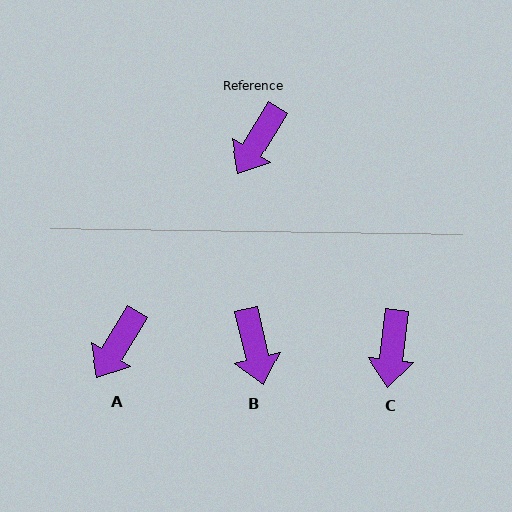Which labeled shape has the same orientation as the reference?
A.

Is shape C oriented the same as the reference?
No, it is off by about 25 degrees.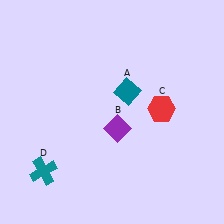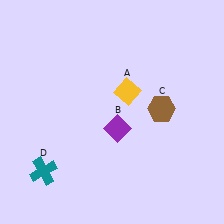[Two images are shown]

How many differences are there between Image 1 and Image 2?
There are 2 differences between the two images.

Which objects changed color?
A changed from teal to yellow. C changed from red to brown.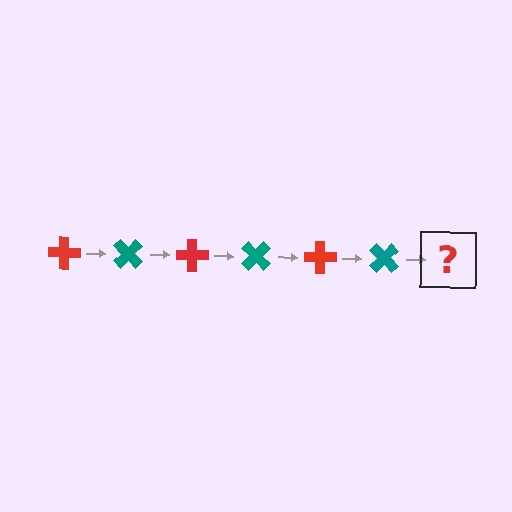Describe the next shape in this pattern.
It should be a red cross, rotated 270 degrees from the start.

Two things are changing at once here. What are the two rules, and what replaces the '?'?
The two rules are that it rotates 45 degrees each step and the color cycles through red and teal. The '?' should be a red cross, rotated 270 degrees from the start.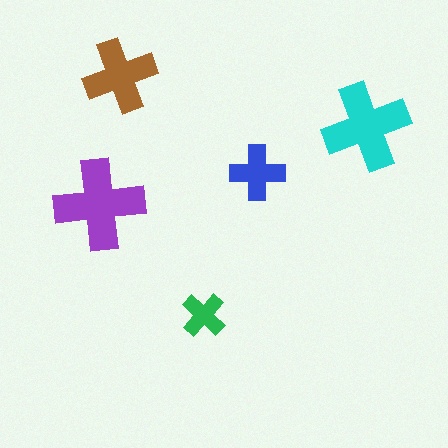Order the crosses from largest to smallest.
the purple one, the cyan one, the brown one, the blue one, the green one.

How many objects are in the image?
There are 5 objects in the image.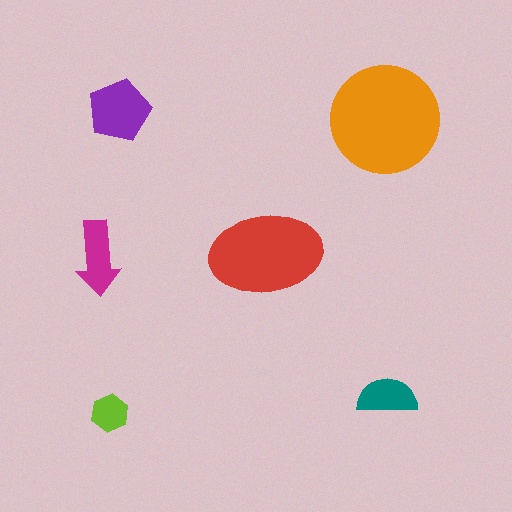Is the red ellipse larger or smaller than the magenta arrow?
Larger.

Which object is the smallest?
The lime hexagon.